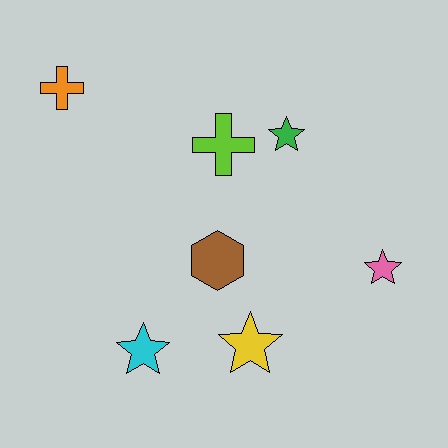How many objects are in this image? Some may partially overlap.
There are 7 objects.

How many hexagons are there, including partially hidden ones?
There is 1 hexagon.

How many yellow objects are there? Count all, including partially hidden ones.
There is 1 yellow object.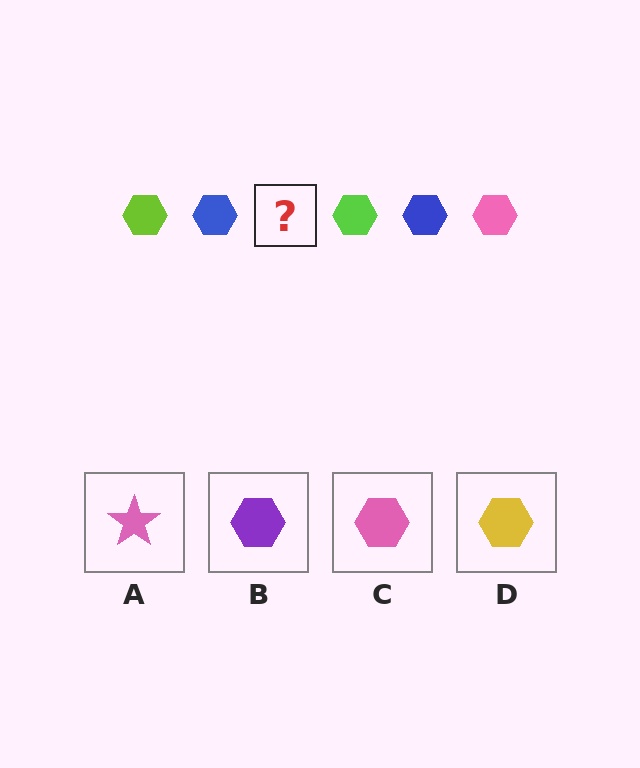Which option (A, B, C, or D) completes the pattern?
C.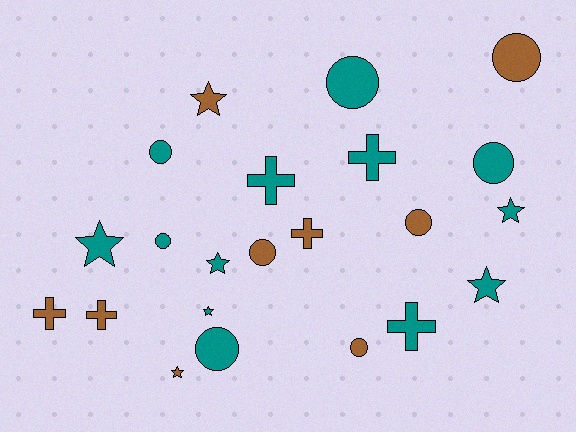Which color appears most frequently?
Teal, with 13 objects.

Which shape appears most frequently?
Circle, with 9 objects.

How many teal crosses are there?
There are 3 teal crosses.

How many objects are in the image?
There are 22 objects.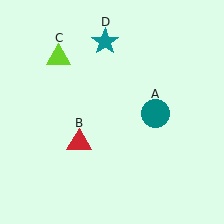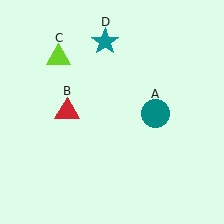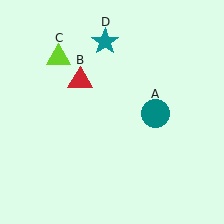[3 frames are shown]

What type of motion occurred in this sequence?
The red triangle (object B) rotated clockwise around the center of the scene.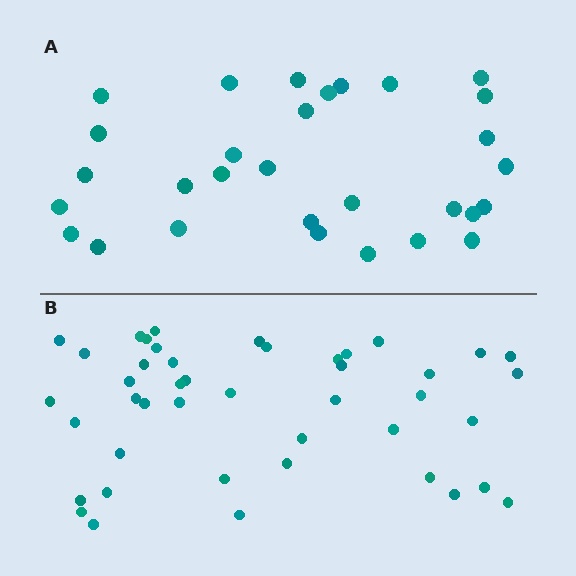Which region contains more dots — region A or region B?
Region B (the bottom region) has more dots.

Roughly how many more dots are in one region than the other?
Region B has approximately 15 more dots than region A.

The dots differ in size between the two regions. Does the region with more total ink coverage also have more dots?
No. Region A has more total ink coverage because its dots are larger, but region B actually contains more individual dots. Total area can be misleading — the number of items is what matters here.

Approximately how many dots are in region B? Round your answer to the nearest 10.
About 40 dots. (The exact count is 44, which rounds to 40.)